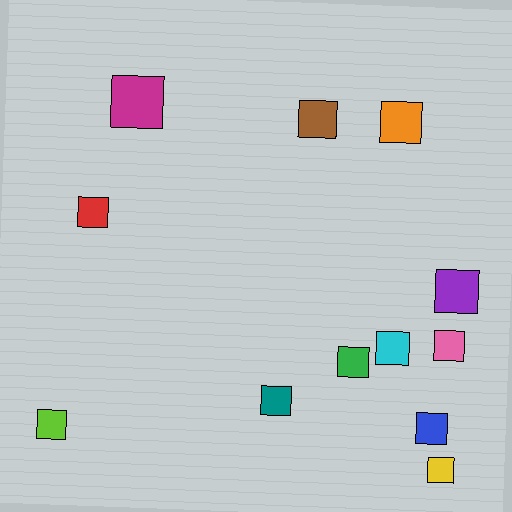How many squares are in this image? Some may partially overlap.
There are 12 squares.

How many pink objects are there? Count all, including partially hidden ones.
There is 1 pink object.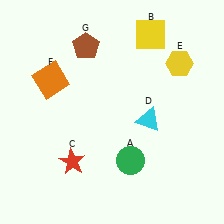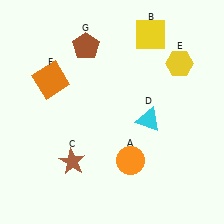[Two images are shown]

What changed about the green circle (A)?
In Image 1, A is green. In Image 2, it changed to orange.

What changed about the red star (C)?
In Image 1, C is red. In Image 2, it changed to brown.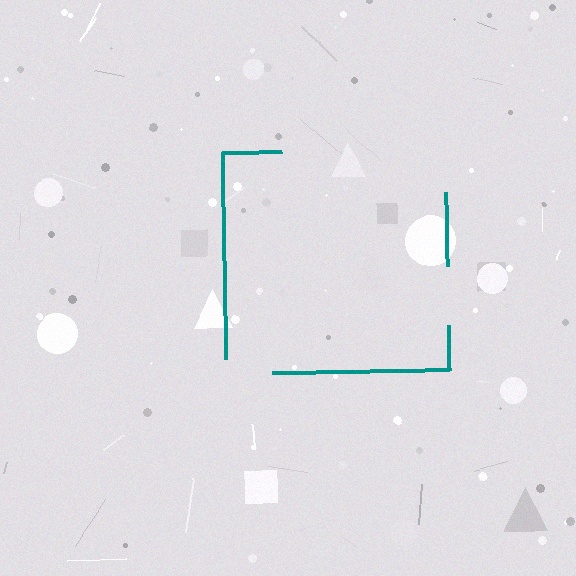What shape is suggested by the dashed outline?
The dashed outline suggests a square.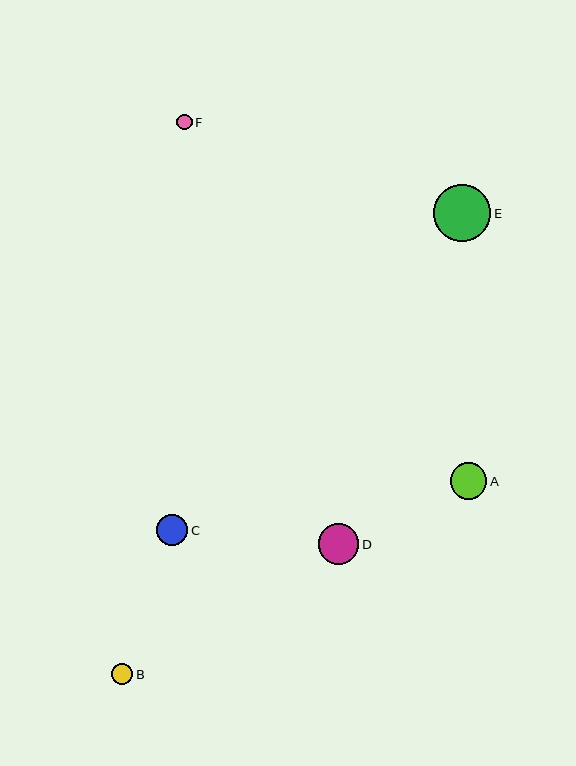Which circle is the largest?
Circle E is the largest with a size of approximately 57 pixels.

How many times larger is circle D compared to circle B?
Circle D is approximately 1.9 times the size of circle B.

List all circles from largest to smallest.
From largest to smallest: E, D, A, C, B, F.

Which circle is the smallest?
Circle F is the smallest with a size of approximately 16 pixels.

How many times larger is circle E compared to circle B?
Circle E is approximately 2.6 times the size of circle B.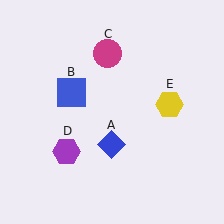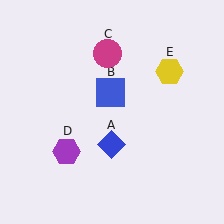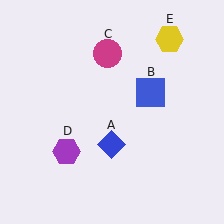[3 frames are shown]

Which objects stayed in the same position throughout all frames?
Blue diamond (object A) and magenta circle (object C) and purple hexagon (object D) remained stationary.